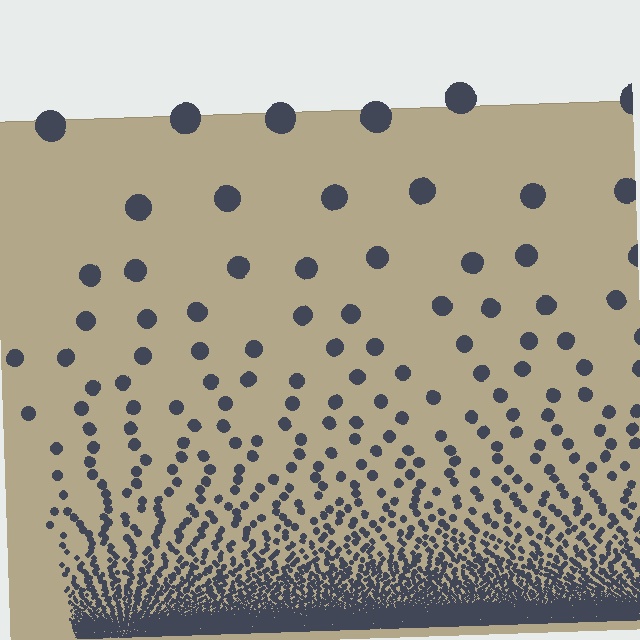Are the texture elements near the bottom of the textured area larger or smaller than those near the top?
Smaller. The gradient is inverted — elements near the bottom are smaller and denser.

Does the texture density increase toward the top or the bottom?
Density increases toward the bottom.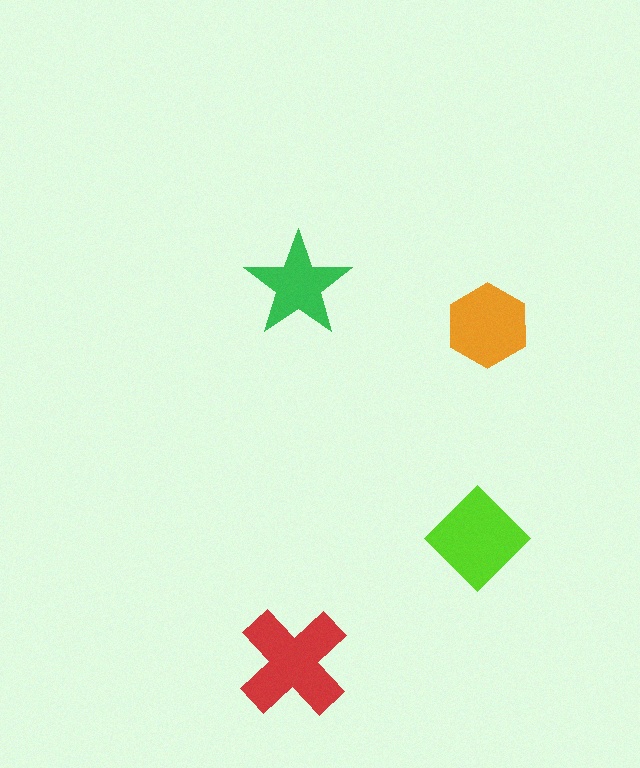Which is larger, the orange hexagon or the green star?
The orange hexagon.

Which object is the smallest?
The green star.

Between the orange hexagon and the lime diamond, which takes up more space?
The lime diamond.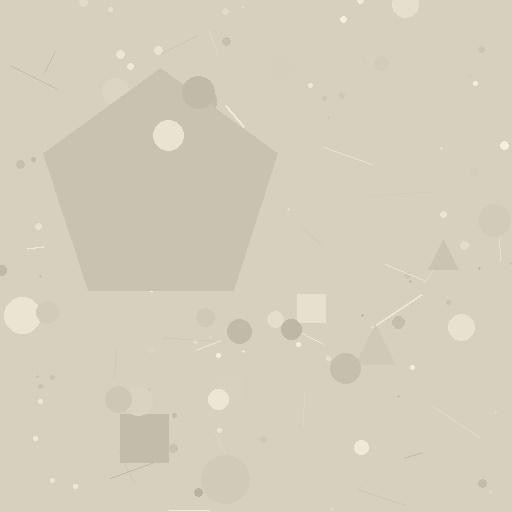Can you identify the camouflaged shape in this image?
The camouflaged shape is a pentagon.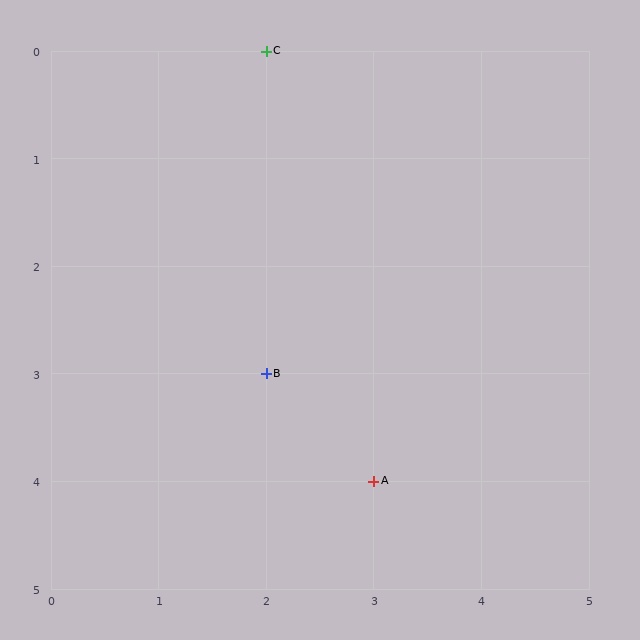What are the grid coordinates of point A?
Point A is at grid coordinates (3, 4).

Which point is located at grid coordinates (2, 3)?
Point B is at (2, 3).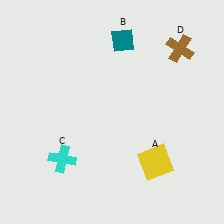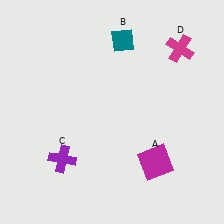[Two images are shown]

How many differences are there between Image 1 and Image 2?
There are 3 differences between the two images.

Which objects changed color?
A changed from yellow to magenta. C changed from cyan to purple. D changed from brown to magenta.